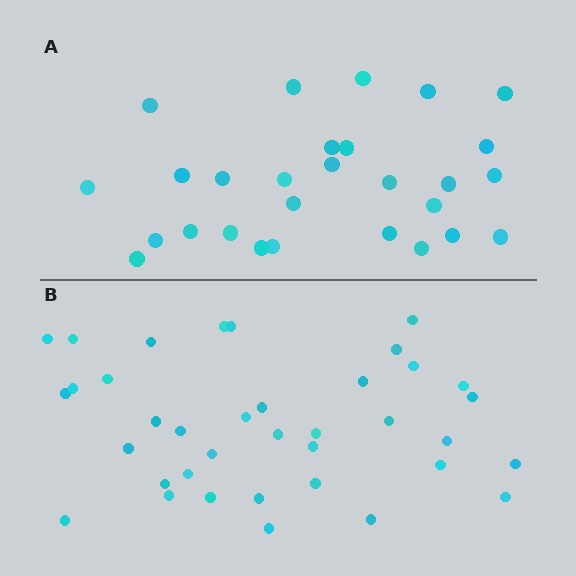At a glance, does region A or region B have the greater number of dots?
Region B (the bottom region) has more dots.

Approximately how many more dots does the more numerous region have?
Region B has roughly 8 or so more dots than region A.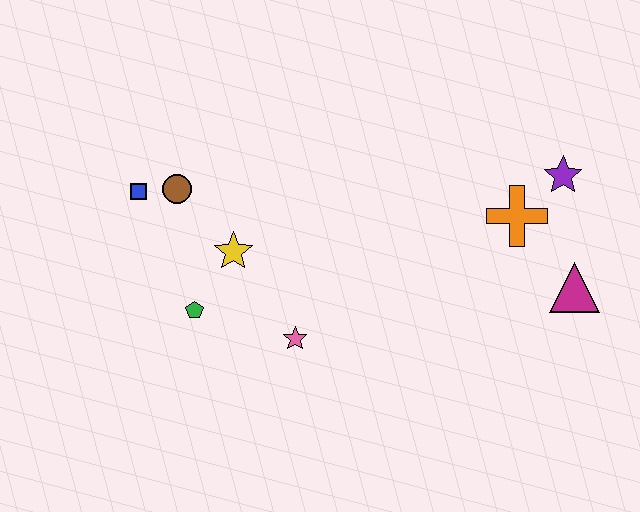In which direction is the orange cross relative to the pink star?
The orange cross is to the right of the pink star.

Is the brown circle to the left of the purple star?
Yes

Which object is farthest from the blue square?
The magenta triangle is farthest from the blue square.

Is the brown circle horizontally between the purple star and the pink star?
No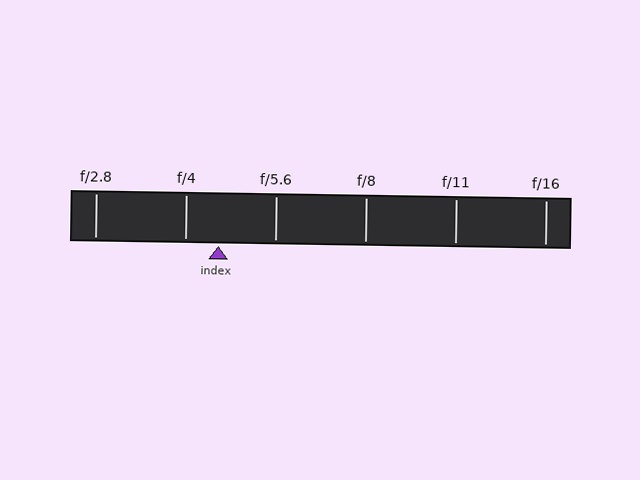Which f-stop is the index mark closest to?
The index mark is closest to f/4.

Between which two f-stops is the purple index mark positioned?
The index mark is between f/4 and f/5.6.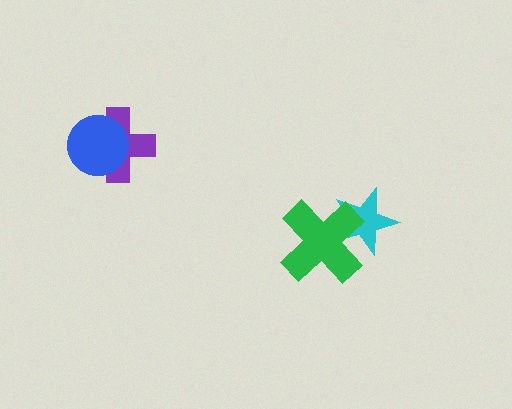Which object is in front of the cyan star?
The green cross is in front of the cyan star.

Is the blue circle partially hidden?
No, no other shape covers it.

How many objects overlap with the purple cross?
1 object overlaps with the purple cross.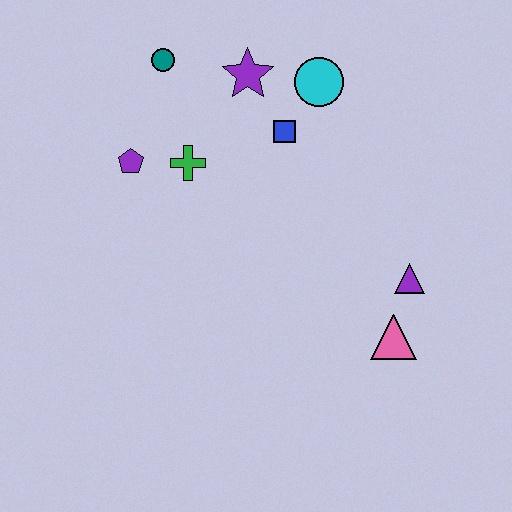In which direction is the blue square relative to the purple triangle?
The blue square is above the purple triangle.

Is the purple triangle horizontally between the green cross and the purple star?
No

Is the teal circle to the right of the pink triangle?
No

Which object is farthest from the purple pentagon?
The pink triangle is farthest from the purple pentagon.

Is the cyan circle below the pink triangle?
No